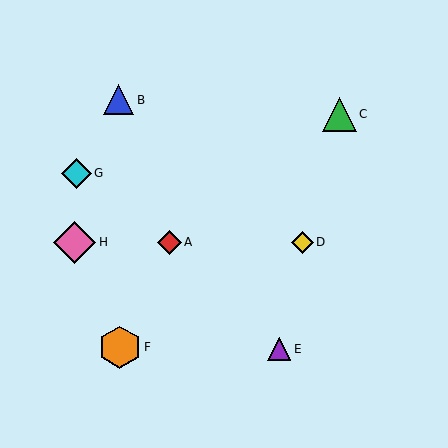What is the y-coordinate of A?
Object A is at y≈242.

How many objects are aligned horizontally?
3 objects (A, D, H) are aligned horizontally.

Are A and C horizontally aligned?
No, A is at y≈242 and C is at y≈114.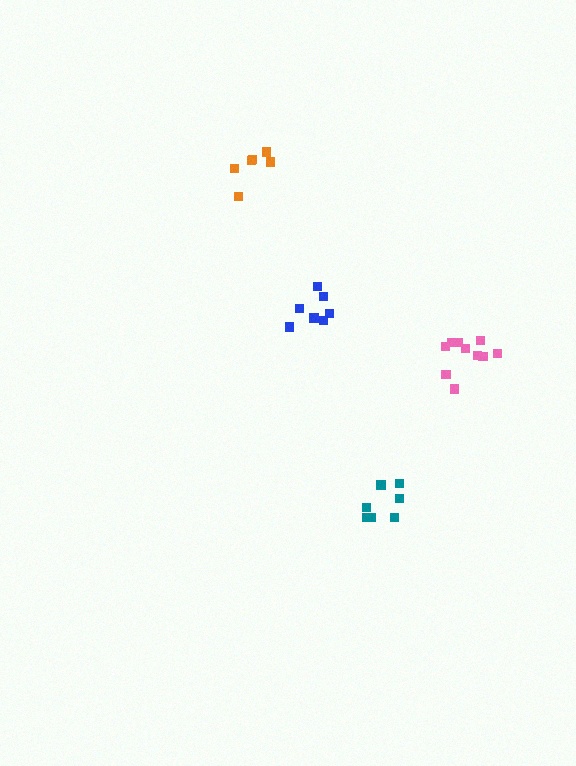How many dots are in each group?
Group 1: 7 dots, Group 2: 6 dots, Group 3: 7 dots, Group 4: 10 dots (30 total).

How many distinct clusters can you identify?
There are 4 distinct clusters.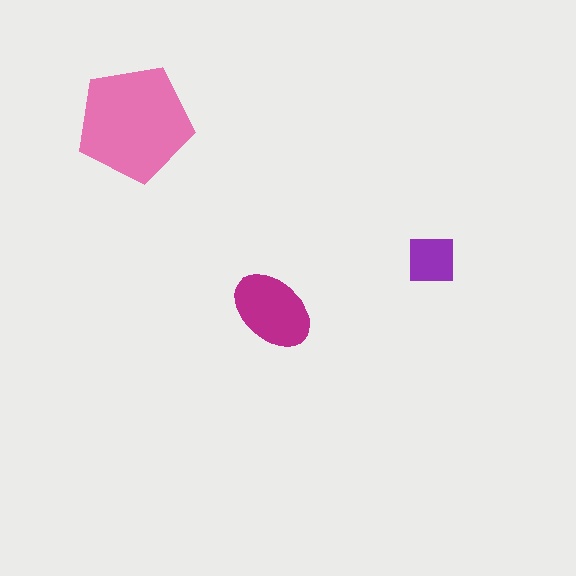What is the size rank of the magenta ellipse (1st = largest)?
2nd.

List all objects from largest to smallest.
The pink pentagon, the magenta ellipse, the purple square.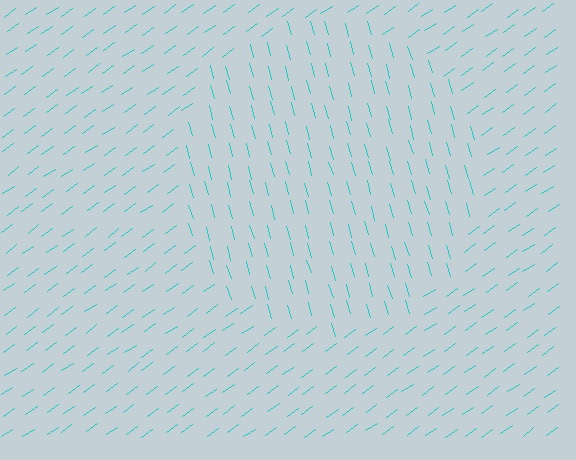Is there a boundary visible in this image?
Yes, there is a texture boundary formed by a change in line orientation.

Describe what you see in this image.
The image is filled with small cyan line segments. A circle region in the image has lines oriented differently from the surrounding lines, creating a visible texture boundary.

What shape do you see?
I see a circle.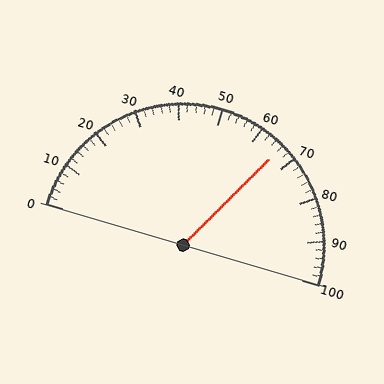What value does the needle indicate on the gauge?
The needle indicates approximately 66.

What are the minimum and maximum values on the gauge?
The gauge ranges from 0 to 100.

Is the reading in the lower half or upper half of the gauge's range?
The reading is in the upper half of the range (0 to 100).